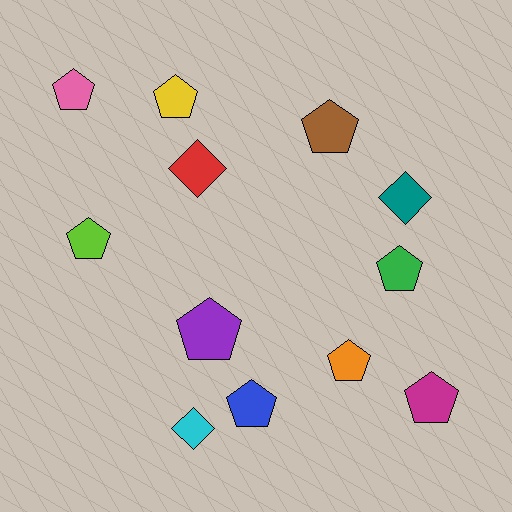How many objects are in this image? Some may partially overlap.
There are 12 objects.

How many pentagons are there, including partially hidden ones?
There are 9 pentagons.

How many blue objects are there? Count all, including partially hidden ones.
There is 1 blue object.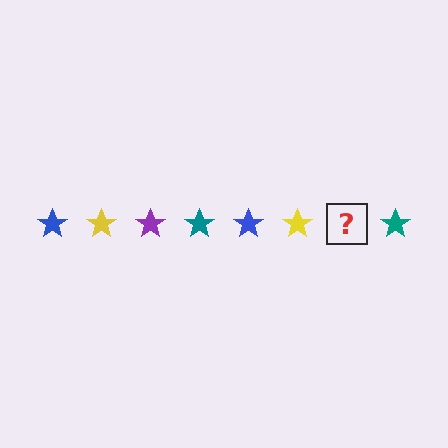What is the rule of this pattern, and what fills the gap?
The rule is that the pattern cycles through blue, yellow, purple, teal stars. The gap should be filled with a purple star.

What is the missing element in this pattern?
The missing element is a purple star.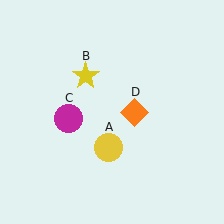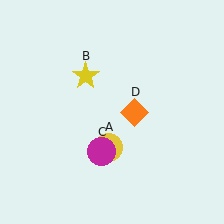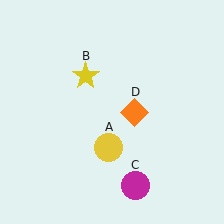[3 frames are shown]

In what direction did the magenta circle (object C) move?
The magenta circle (object C) moved down and to the right.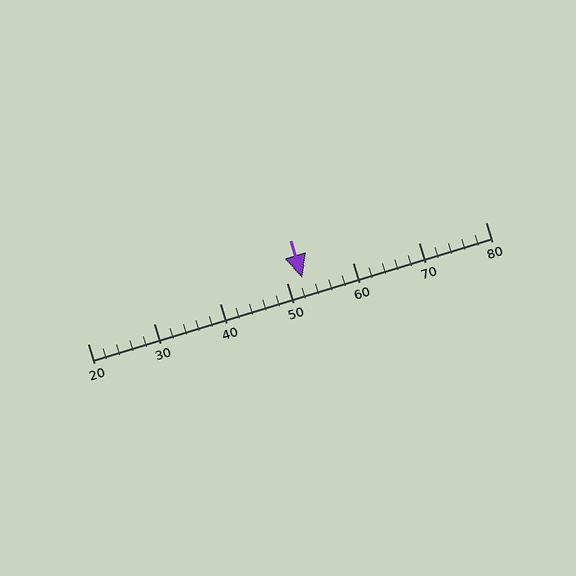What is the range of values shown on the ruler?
The ruler shows values from 20 to 80.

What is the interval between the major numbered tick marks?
The major tick marks are spaced 10 units apart.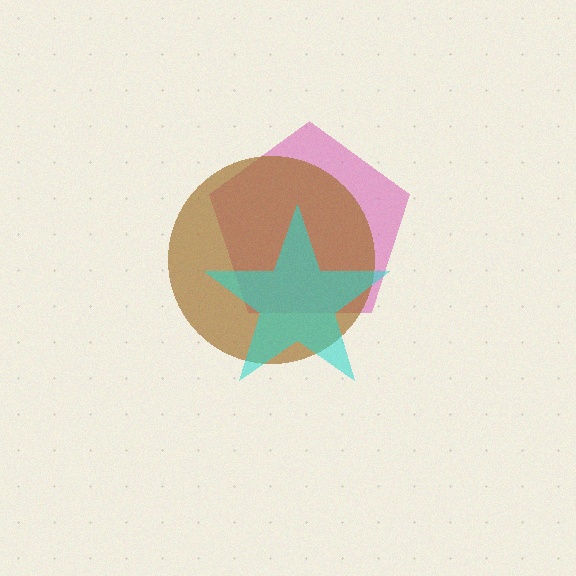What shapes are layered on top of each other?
The layered shapes are: a pink pentagon, a brown circle, a cyan star.